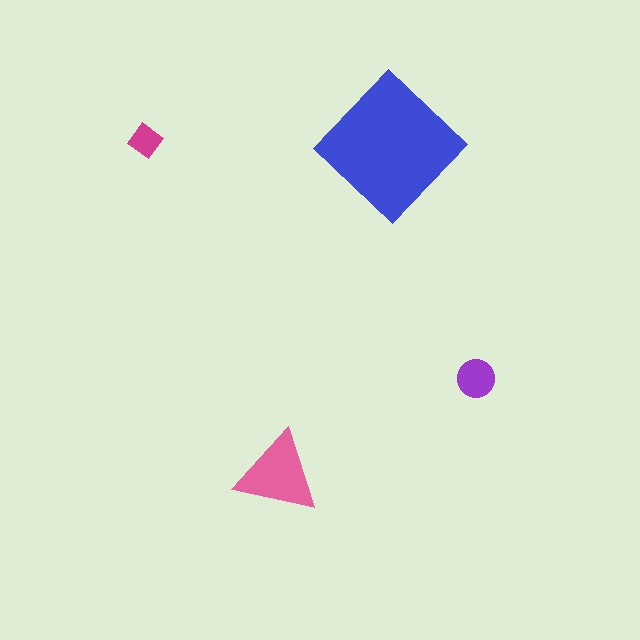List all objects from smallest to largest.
The magenta diamond, the purple circle, the pink triangle, the blue diamond.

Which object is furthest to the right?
The purple circle is rightmost.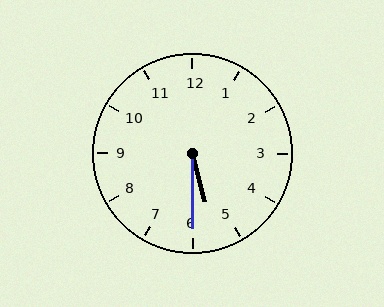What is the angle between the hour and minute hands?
Approximately 15 degrees.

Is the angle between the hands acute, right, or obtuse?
It is acute.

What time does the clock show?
5:30.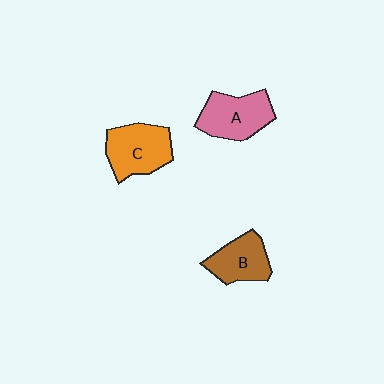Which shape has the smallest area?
Shape B (brown).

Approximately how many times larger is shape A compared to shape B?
Approximately 1.2 times.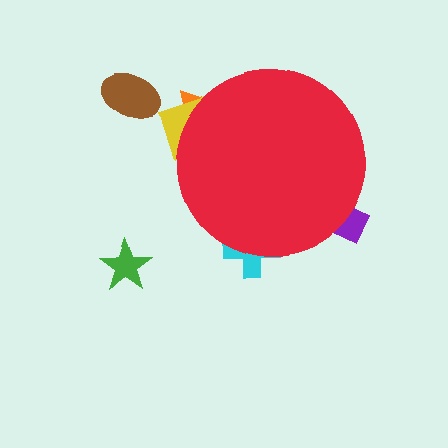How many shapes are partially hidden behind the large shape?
4 shapes are partially hidden.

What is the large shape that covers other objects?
A red circle.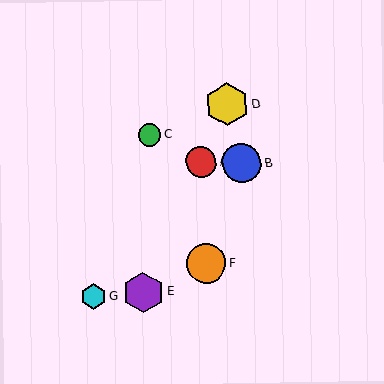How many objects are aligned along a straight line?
3 objects (A, D, E) are aligned along a straight line.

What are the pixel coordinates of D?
Object D is at (227, 104).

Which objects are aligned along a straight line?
Objects A, D, E are aligned along a straight line.